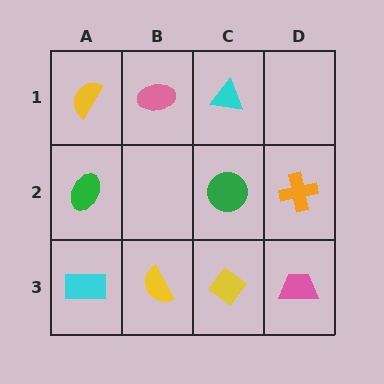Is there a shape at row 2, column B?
No, that cell is empty.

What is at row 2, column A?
A green ellipse.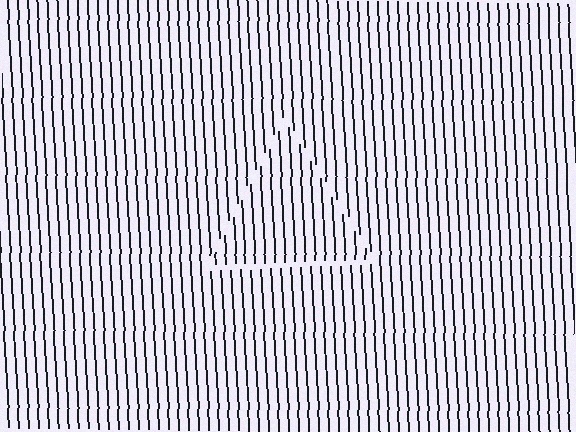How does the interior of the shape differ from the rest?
The interior of the shape contains the same grating, shifted by half a period — the contour is defined by the phase discontinuity where line-ends from the inner and outer gratings abut.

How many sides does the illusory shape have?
3 sides — the line-ends trace a triangle.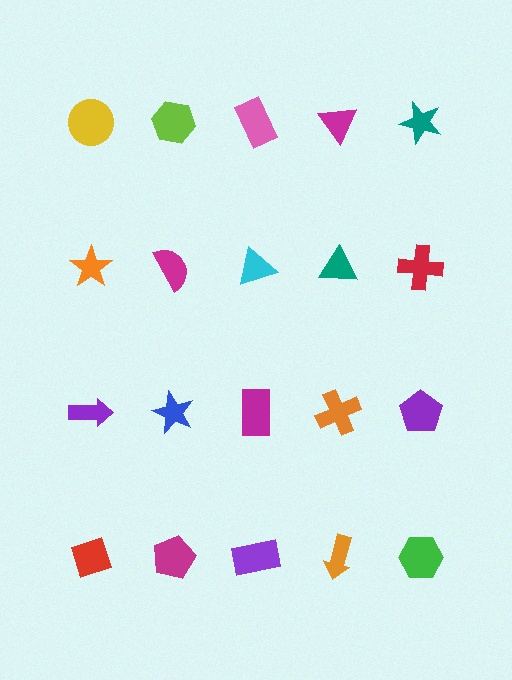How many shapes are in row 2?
5 shapes.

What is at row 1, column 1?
A yellow circle.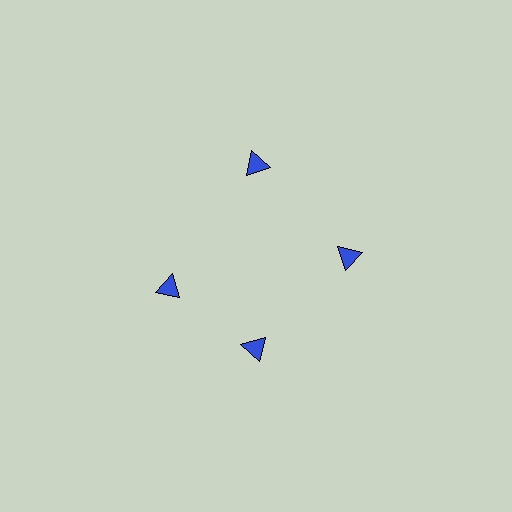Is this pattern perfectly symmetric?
No. The 4 blue triangles are arranged in a ring, but one element near the 9 o'clock position is rotated out of alignment along the ring, breaking the 4-fold rotational symmetry.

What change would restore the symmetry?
The symmetry would be restored by rotating it back into even spacing with its neighbors so that all 4 triangles sit at equal angles and equal distance from the center.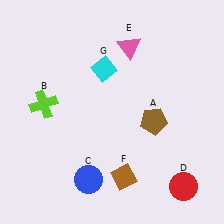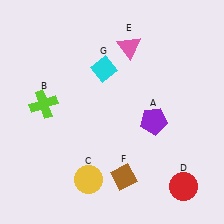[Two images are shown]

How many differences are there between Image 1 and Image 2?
There are 2 differences between the two images.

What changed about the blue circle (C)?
In Image 1, C is blue. In Image 2, it changed to yellow.